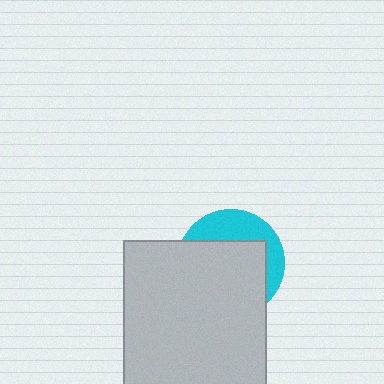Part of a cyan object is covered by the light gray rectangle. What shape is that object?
It is a circle.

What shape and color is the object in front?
The object in front is a light gray rectangle.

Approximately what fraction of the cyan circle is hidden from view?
Roughly 68% of the cyan circle is hidden behind the light gray rectangle.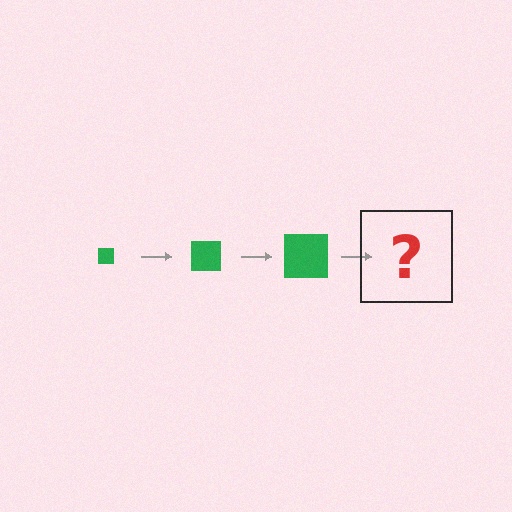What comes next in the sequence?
The next element should be a green square, larger than the previous one.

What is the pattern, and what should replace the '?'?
The pattern is that the square gets progressively larger each step. The '?' should be a green square, larger than the previous one.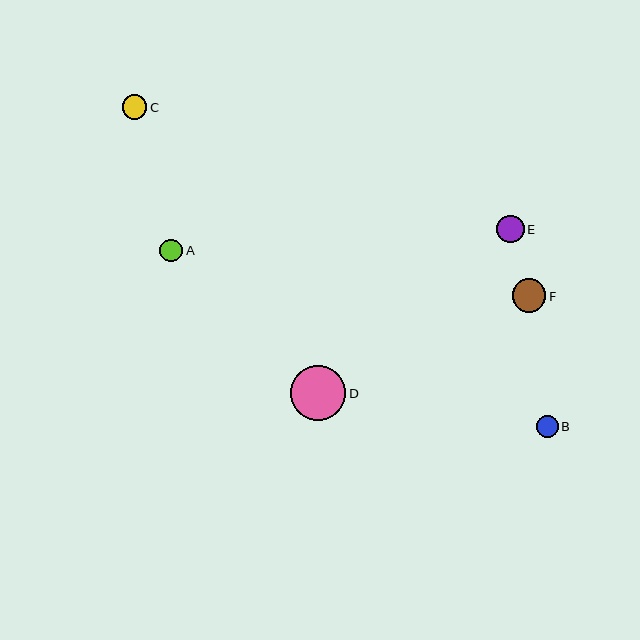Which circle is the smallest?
Circle B is the smallest with a size of approximately 22 pixels.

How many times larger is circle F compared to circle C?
Circle F is approximately 1.4 times the size of circle C.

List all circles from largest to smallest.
From largest to smallest: D, F, E, C, A, B.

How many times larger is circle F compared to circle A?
Circle F is approximately 1.5 times the size of circle A.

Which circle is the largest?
Circle D is the largest with a size of approximately 55 pixels.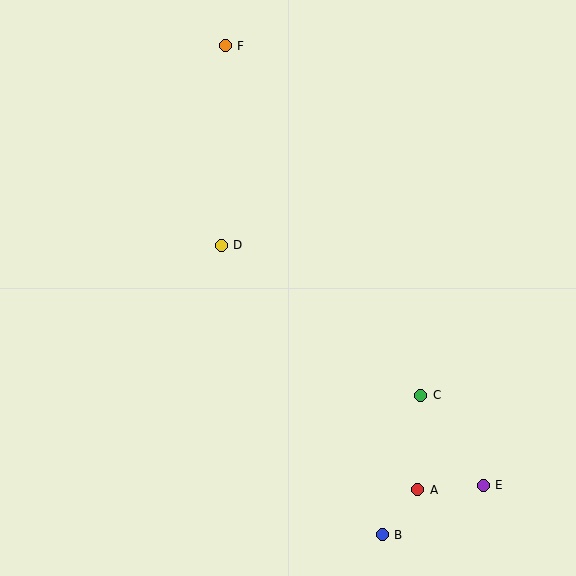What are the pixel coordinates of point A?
Point A is at (418, 490).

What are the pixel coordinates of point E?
Point E is at (483, 485).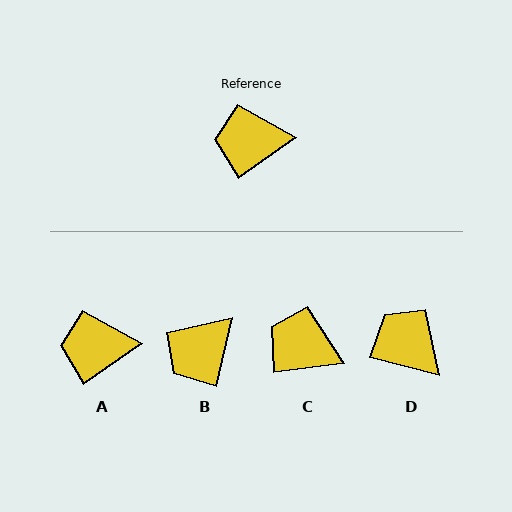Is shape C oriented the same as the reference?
No, it is off by about 28 degrees.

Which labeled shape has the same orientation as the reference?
A.